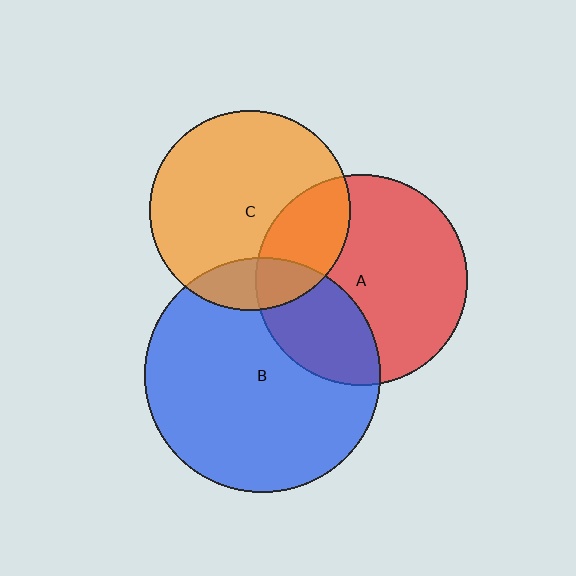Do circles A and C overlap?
Yes.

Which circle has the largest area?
Circle B (blue).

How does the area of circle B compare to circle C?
Approximately 1.4 times.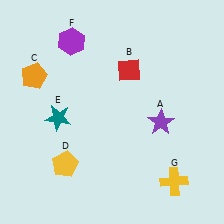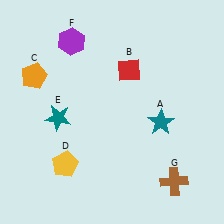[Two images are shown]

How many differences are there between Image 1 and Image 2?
There are 2 differences between the two images.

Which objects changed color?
A changed from purple to teal. G changed from yellow to brown.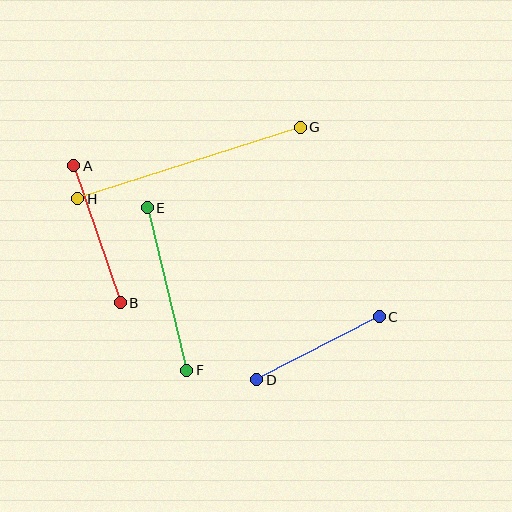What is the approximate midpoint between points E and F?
The midpoint is at approximately (167, 289) pixels.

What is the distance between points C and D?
The distance is approximately 138 pixels.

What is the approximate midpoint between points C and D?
The midpoint is at approximately (318, 348) pixels.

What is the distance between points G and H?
The distance is approximately 234 pixels.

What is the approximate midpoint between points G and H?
The midpoint is at approximately (189, 163) pixels.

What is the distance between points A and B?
The distance is approximately 145 pixels.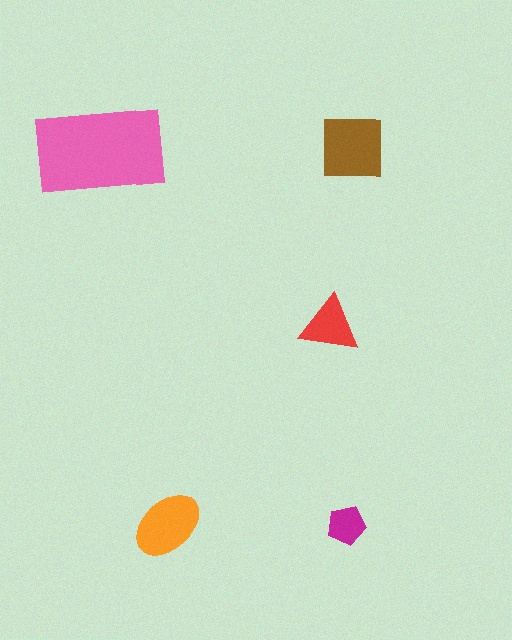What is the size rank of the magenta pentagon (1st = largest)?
5th.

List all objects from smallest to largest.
The magenta pentagon, the red triangle, the orange ellipse, the brown square, the pink rectangle.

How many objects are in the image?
There are 5 objects in the image.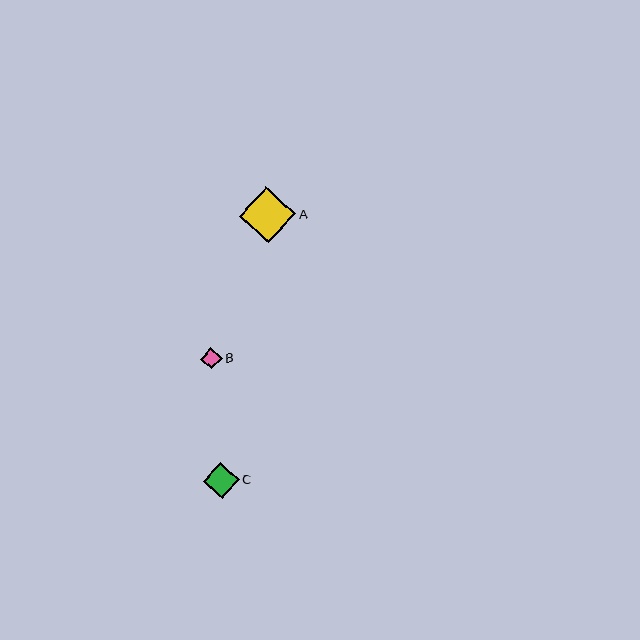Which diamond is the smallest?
Diamond B is the smallest with a size of approximately 21 pixels.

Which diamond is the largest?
Diamond A is the largest with a size of approximately 56 pixels.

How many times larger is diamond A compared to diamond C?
Diamond A is approximately 1.6 times the size of diamond C.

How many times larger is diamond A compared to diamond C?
Diamond A is approximately 1.6 times the size of diamond C.